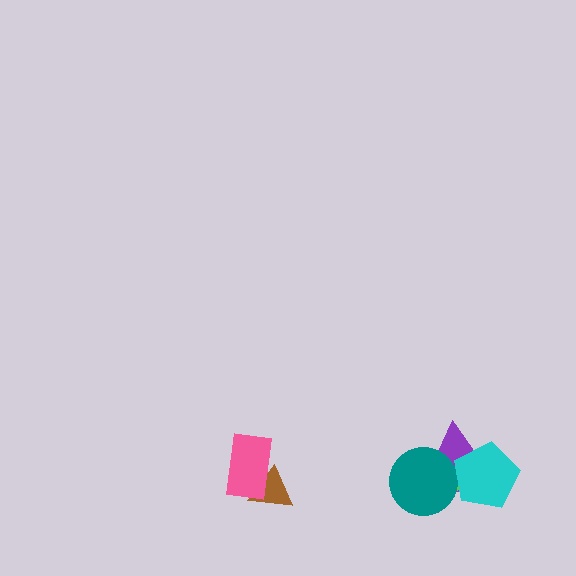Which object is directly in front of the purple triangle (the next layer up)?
The lime triangle is directly in front of the purple triangle.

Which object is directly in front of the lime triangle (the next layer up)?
The teal circle is directly in front of the lime triangle.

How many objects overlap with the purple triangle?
3 objects overlap with the purple triangle.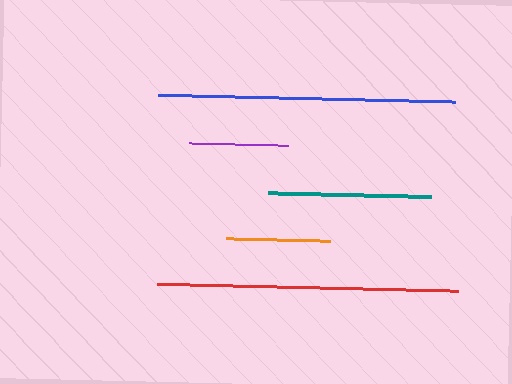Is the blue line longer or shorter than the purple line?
The blue line is longer than the purple line.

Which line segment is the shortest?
The purple line is the shortest at approximately 99 pixels.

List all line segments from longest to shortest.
From longest to shortest: red, blue, teal, orange, purple.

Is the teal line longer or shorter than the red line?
The red line is longer than the teal line.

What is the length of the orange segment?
The orange segment is approximately 104 pixels long.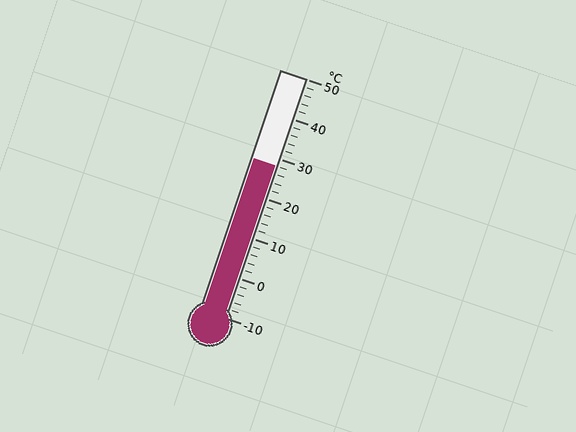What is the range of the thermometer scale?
The thermometer scale ranges from -10°C to 50°C.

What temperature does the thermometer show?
The thermometer shows approximately 28°C.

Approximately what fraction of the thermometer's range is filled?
The thermometer is filled to approximately 65% of its range.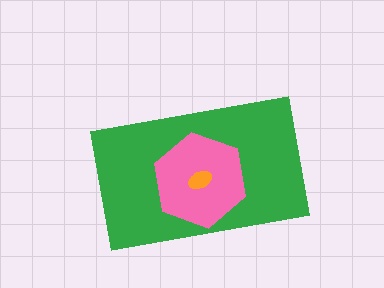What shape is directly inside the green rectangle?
The pink hexagon.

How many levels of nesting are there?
3.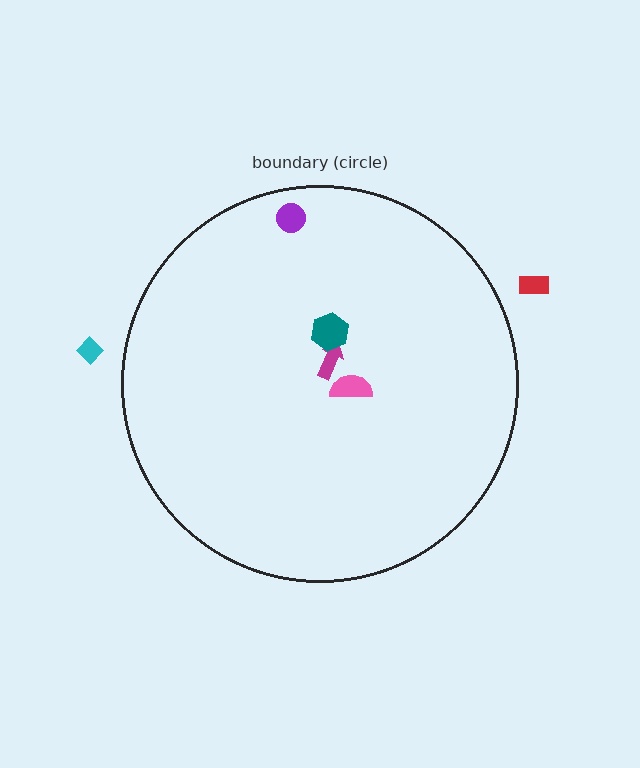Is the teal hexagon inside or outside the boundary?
Inside.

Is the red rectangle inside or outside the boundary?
Outside.